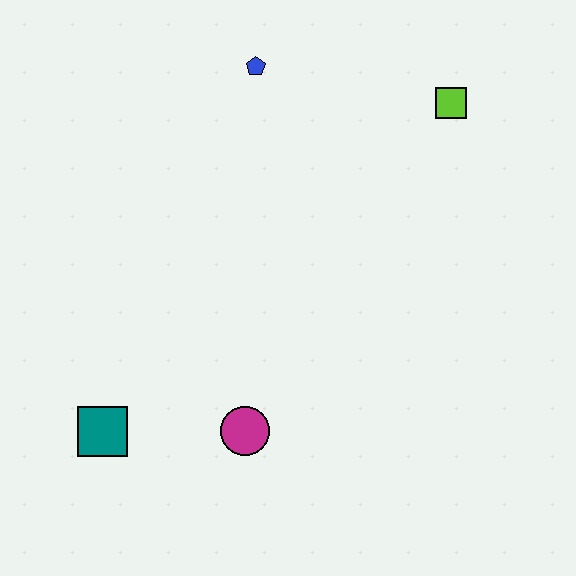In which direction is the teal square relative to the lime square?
The teal square is to the left of the lime square.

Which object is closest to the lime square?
The blue pentagon is closest to the lime square.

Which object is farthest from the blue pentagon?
The teal square is farthest from the blue pentagon.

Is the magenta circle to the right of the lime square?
No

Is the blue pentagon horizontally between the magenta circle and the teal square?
No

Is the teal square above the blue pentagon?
No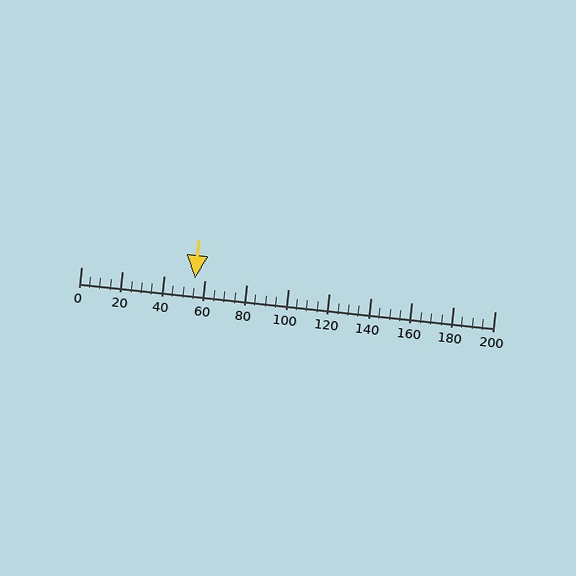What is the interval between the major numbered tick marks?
The major tick marks are spaced 20 units apart.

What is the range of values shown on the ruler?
The ruler shows values from 0 to 200.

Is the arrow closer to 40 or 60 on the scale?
The arrow is closer to 60.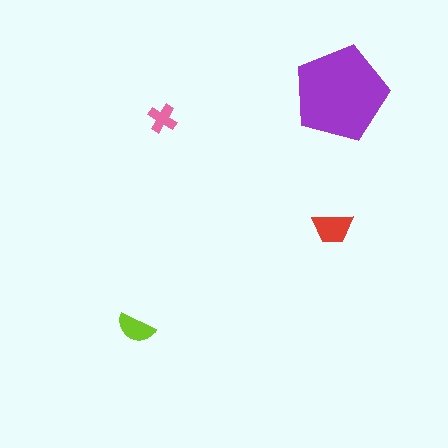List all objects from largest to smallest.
The purple pentagon, the red trapezoid, the lime semicircle, the pink cross.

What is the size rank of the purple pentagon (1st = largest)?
1st.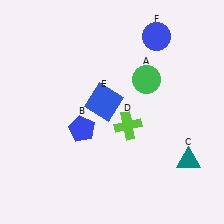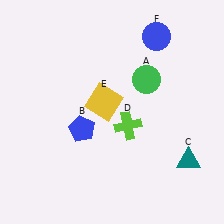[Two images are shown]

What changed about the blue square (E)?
In Image 1, E is blue. In Image 2, it changed to yellow.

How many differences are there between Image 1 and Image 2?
There is 1 difference between the two images.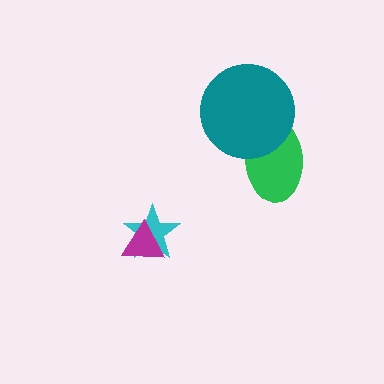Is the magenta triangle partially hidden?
No, no other shape covers it.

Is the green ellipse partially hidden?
Yes, it is partially covered by another shape.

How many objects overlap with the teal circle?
1 object overlaps with the teal circle.